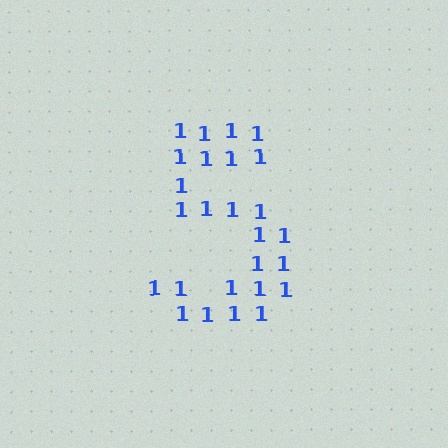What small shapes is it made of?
It is made of small digit 1's.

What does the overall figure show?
The overall figure shows the digit 5.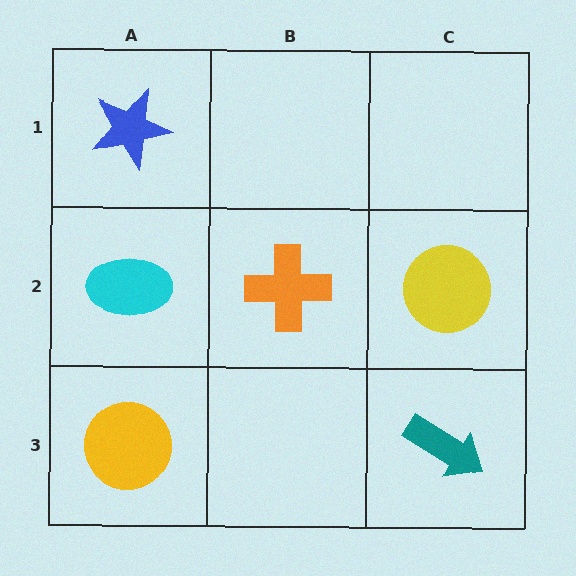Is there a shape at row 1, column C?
No, that cell is empty.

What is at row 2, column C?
A yellow circle.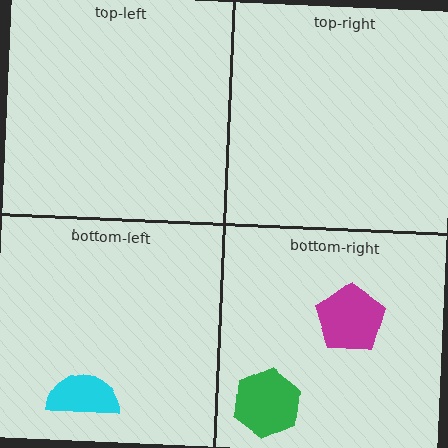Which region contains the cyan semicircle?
The bottom-left region.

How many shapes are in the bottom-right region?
2.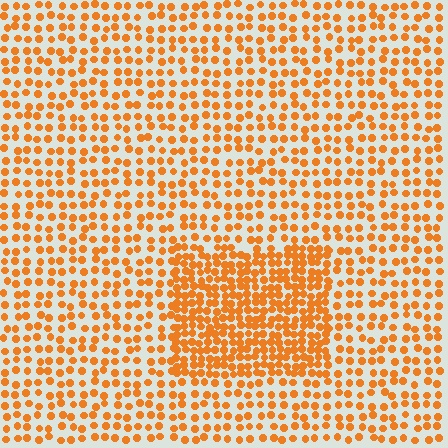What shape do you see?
I see a rectangle.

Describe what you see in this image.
The image contains small orange elements arranged at two different densities. A rectangle-shaped region is visible where the elements are more densely packed than the surrounding area.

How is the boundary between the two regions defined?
The boundary is defined by a change in element density (approximately 2.0x ratio). All elements are the same color, size, and shape.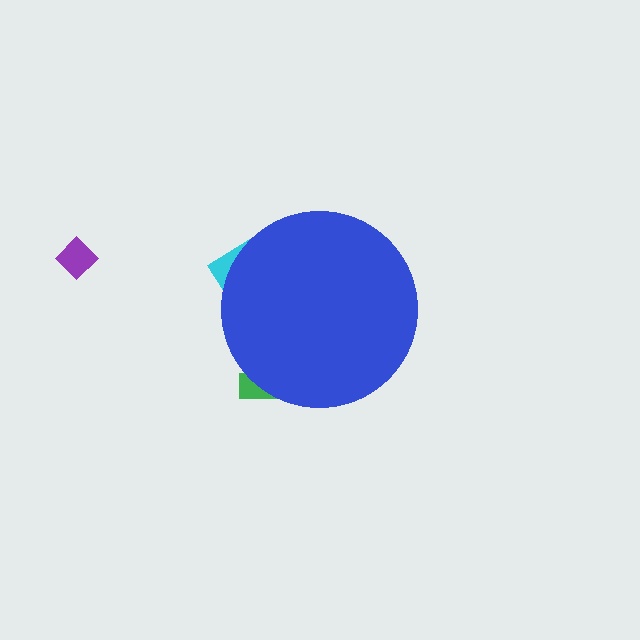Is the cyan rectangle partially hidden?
Yes, the cyan rectangle is partially hidden behind the blue circle.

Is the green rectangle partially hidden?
Yes, the green rectangle is partially hidden behind the blue circle.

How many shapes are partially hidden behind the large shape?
2 shapes are partially hidden.